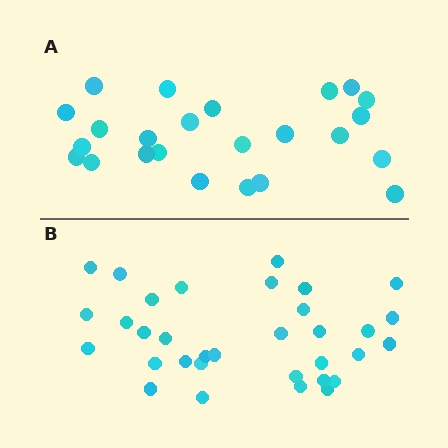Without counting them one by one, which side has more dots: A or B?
Region B (the bottom region) has more dots.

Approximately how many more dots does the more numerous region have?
Region B has roughly 8 or so more dots than region A.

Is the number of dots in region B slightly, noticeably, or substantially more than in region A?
Region B has noticeably more, but not dramatically so. The ratio is roughly 1.4 to 1.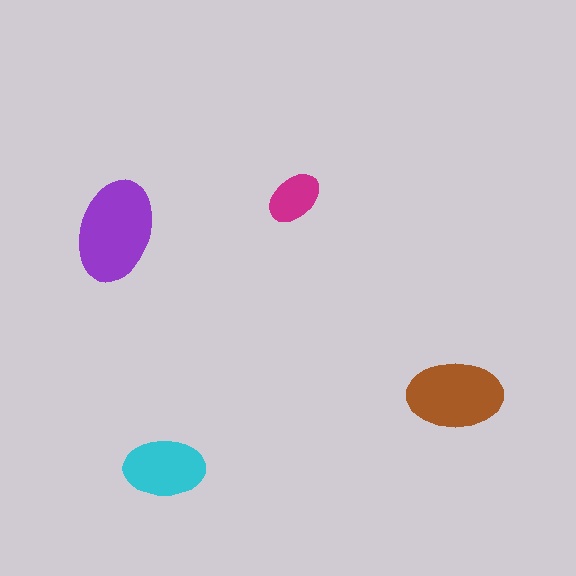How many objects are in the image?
There are 4 objects in the image.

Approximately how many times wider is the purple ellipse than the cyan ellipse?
About 1.5 times wider.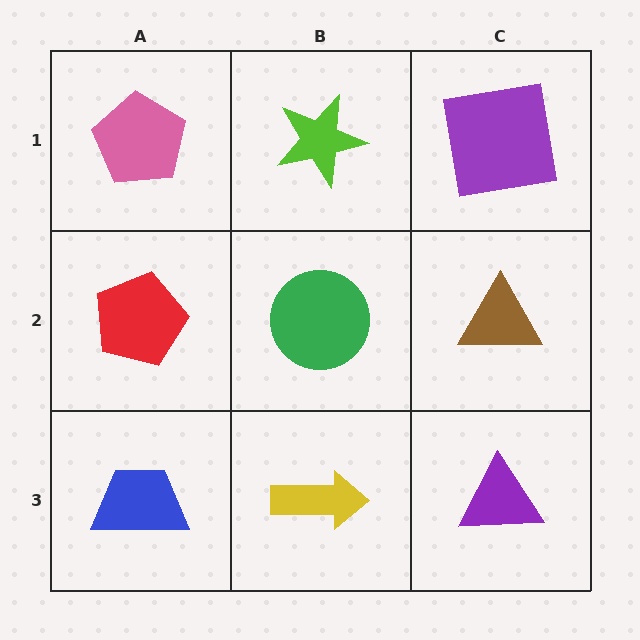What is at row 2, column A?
A red pentagon.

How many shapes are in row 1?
3 shapes.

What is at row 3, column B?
A yellow arrow.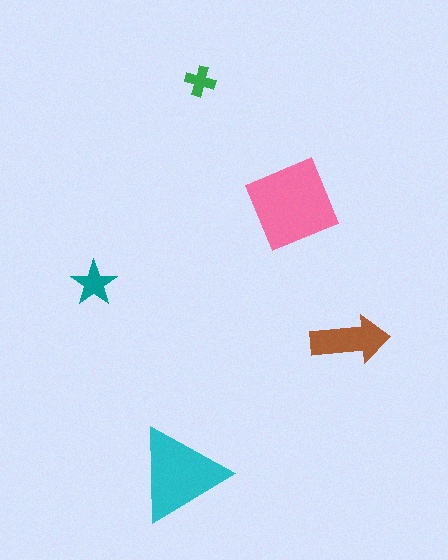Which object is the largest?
The pink diamond.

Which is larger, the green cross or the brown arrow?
The brown arrow.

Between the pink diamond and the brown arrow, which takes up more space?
The pink diamond.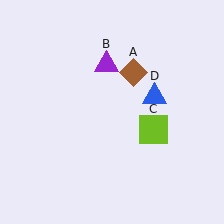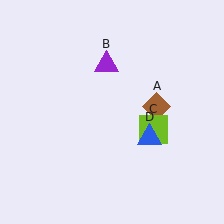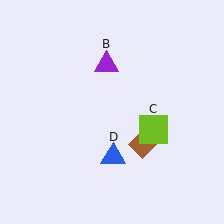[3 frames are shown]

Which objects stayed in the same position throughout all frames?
Purple triangle (object B) and lime square (object C) remained stationary.